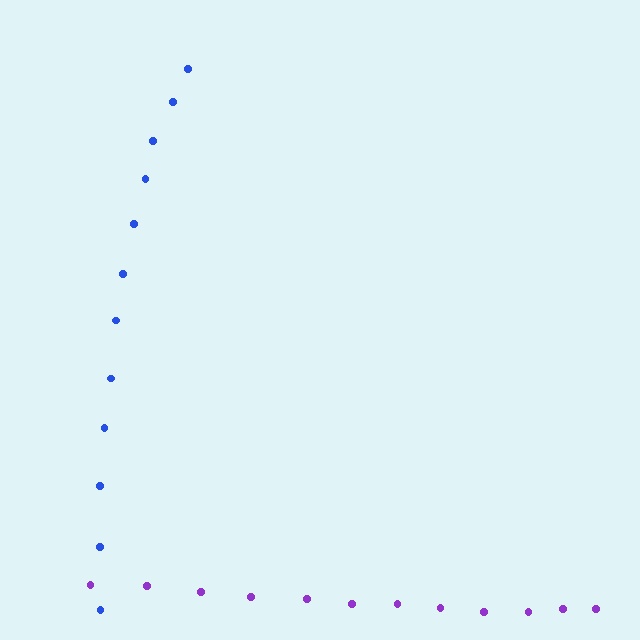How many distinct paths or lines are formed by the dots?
There are 2 distinct paths.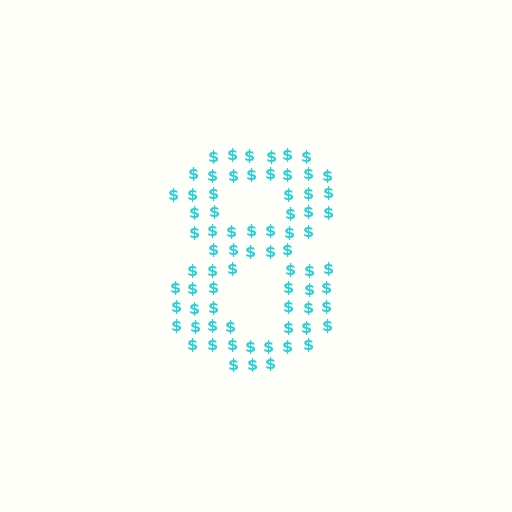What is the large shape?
The large shape is the digit 8.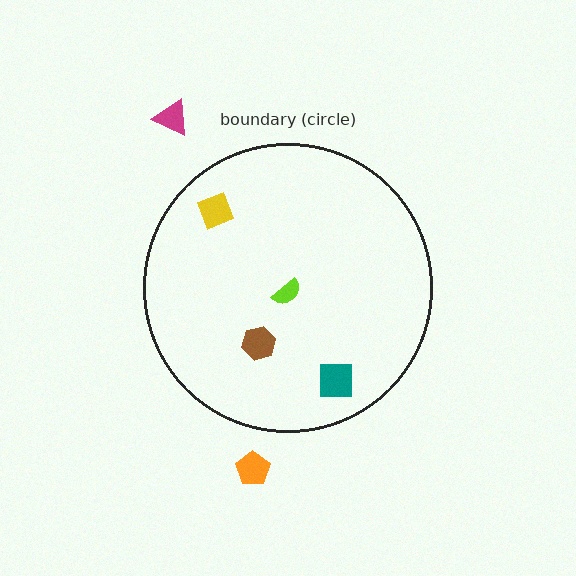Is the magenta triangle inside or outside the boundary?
Outside.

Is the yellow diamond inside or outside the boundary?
Inside.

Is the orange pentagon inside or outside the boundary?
Outside.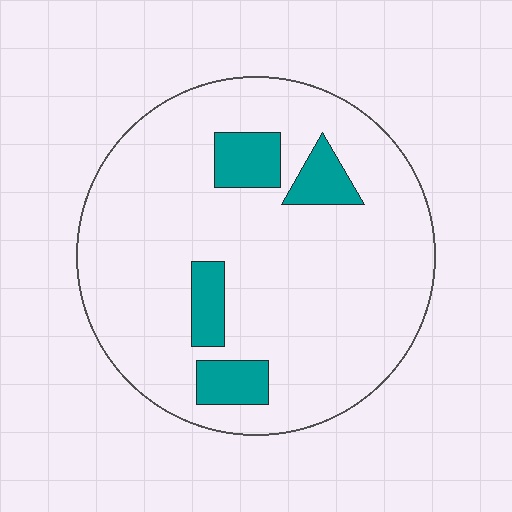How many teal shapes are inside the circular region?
4.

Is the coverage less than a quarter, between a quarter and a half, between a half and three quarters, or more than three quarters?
Less than a quarter.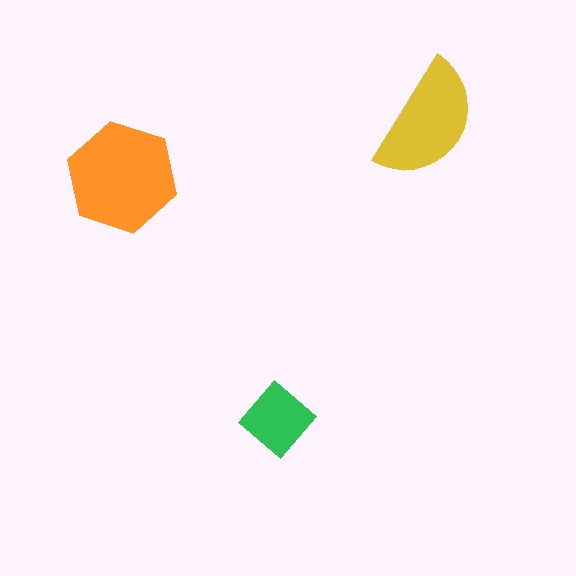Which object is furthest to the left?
The orange hexagon is leftmost.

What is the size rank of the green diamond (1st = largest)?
3rd.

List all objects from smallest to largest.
The green diamond, the yellow semicircle, the orange hexagon.